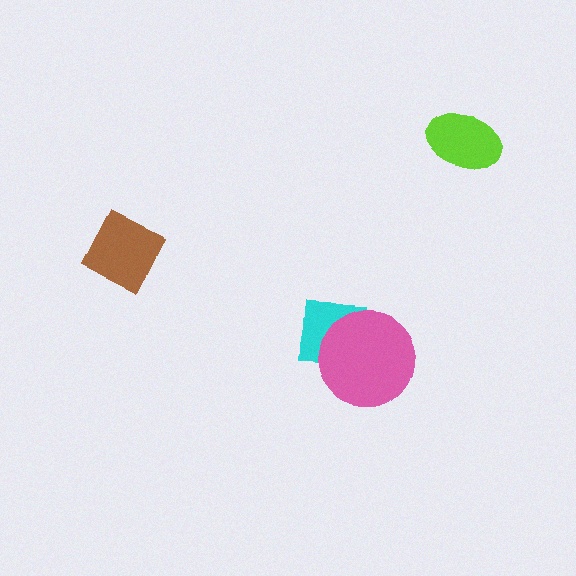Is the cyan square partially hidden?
Yes, it is partially covered by another shape.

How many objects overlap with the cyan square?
1 object overlaps with the cyan square.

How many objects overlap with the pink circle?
1 object overlaps with the pink circle.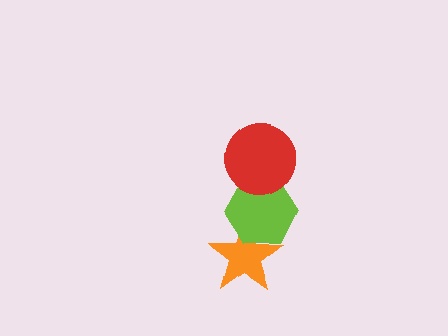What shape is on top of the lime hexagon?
The red circle is on top of the lime hexagon.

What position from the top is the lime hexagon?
The lime hexagon is 2nd from the top.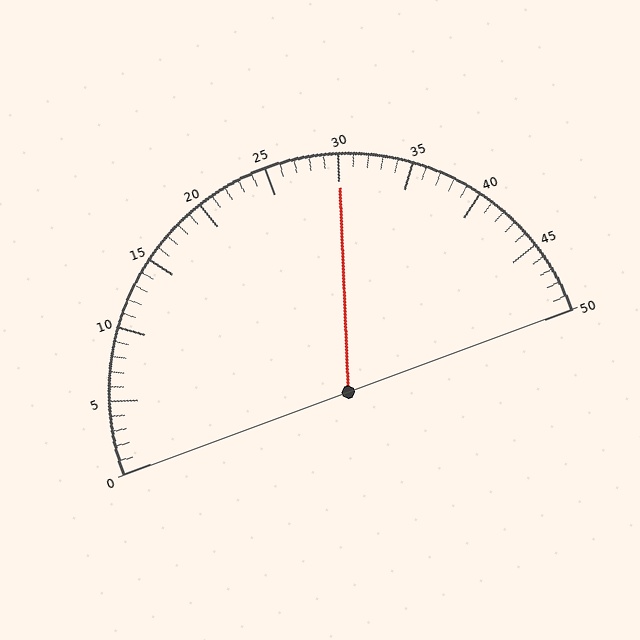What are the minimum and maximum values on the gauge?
The gauge ranges from 0 to 50.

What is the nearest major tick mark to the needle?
The nearest major tick mark is 30.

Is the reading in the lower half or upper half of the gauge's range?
The reading is in the upper half of the range (0 to 50).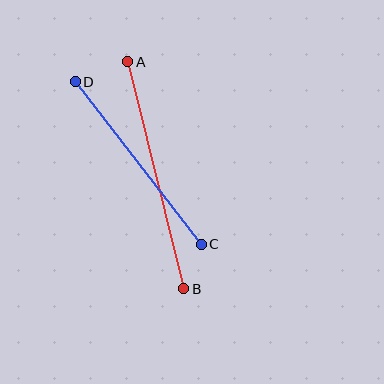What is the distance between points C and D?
The distance is approximately 206 pixels.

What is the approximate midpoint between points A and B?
The midpoint is at approximately (156, 175) pixels.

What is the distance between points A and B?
The distance is approximately 234 pixels.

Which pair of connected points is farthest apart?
Points A and B are farthest apart.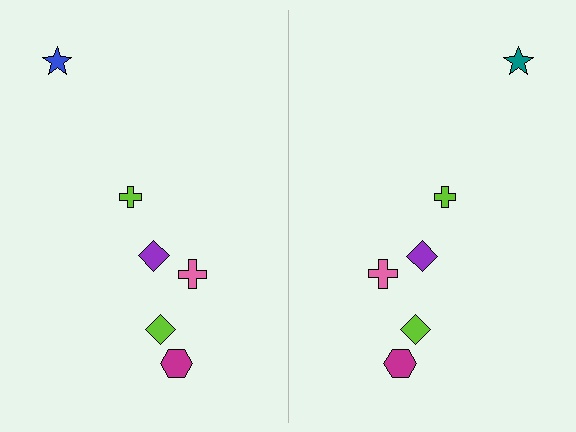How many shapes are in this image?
There are 12 shapes in this image.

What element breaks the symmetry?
The teal star on the right side breaks the symmetry — its mirror counterpart is blue.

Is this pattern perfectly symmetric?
No, the pattern is not perfectly symmetric. The teal star on the right side breaks the symmetry — its mirror counterpart is blue.